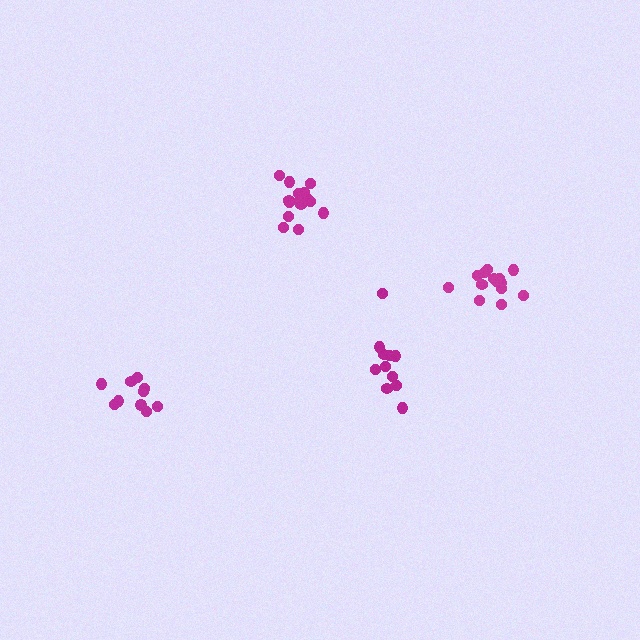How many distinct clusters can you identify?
There are 4 distinct clusters.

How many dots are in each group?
Group 1: 10 dots, Group 2: 14 dots, Group 3: 15 dots, Group 4: 11 dots (50 total).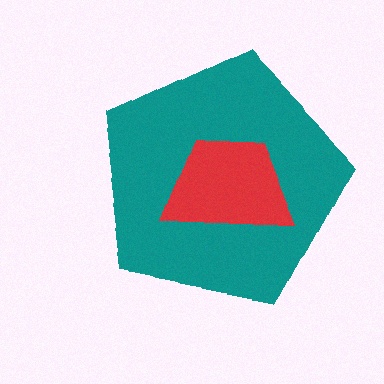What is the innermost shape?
The red trapezoid.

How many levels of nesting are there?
2.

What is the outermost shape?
The teal pentagon.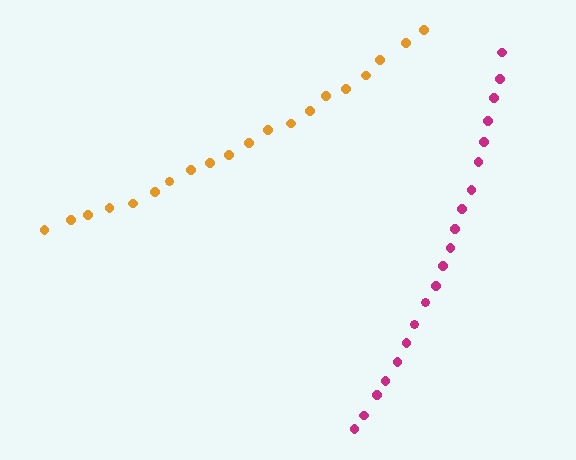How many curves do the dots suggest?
There are 2 distinct paths.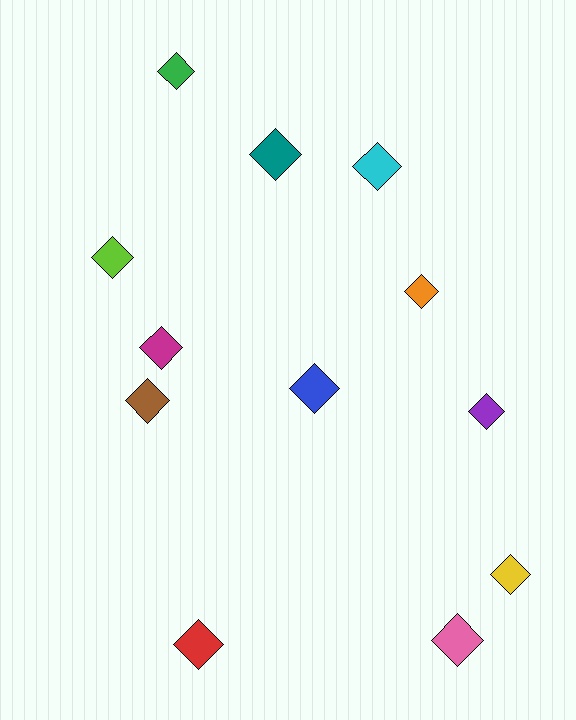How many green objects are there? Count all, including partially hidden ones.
There is 1 green object.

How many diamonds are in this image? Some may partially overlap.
There are 12 diamonds.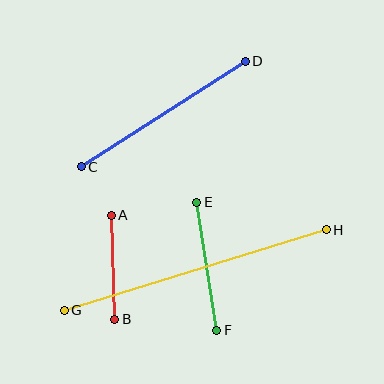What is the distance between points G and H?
The distance is approximately 274 pixels.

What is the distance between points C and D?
The distance is approximately 195 pixels.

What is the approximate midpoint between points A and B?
The midpoint is at approximately (113, 267) pixels.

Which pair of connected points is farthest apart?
Points G and H are farthest apart.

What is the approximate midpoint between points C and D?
The midpoint is at approximately (163, 114) pixels.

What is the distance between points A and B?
The distance is approximately 104 pixels.